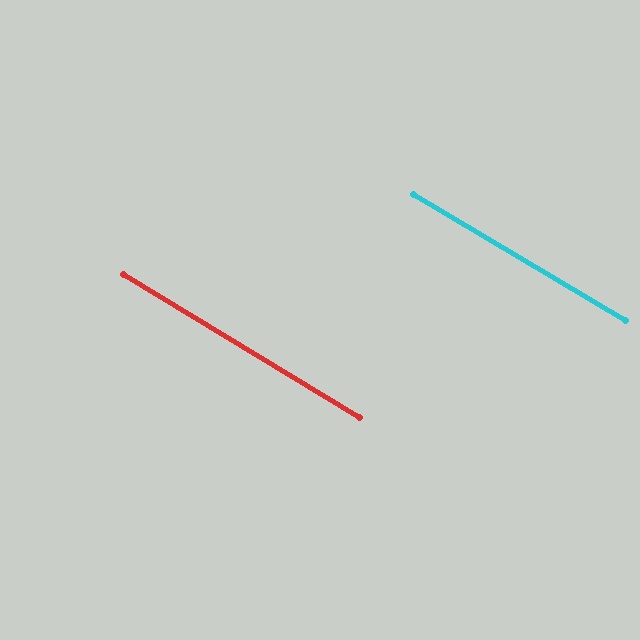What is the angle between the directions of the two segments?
Approximately 1 degree.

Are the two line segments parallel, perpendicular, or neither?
Parallel — their directions differ by only 0.5°.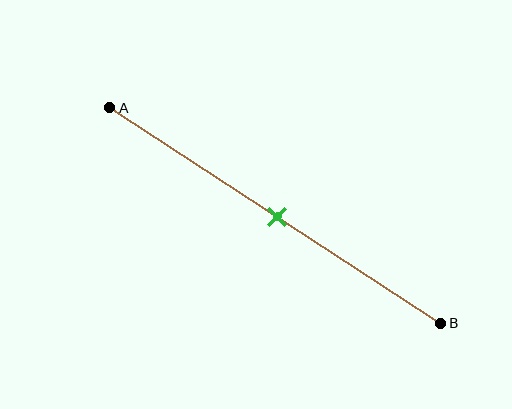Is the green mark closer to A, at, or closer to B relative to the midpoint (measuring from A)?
The green mark is approximately at the midpoint of segment AB.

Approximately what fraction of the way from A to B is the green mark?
The green mark is approximately 50% of the way from A to B.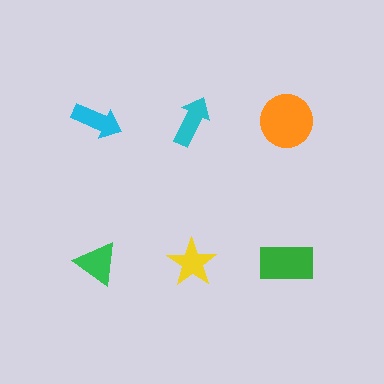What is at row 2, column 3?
A green rectangle.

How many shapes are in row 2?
3 shapes.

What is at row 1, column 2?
A cyan arrow.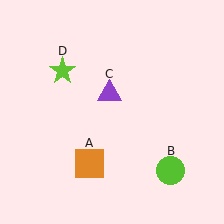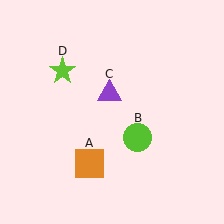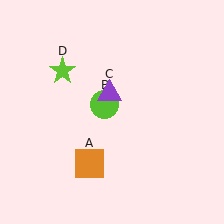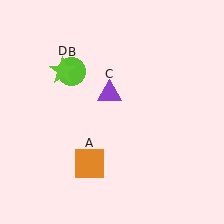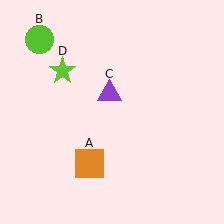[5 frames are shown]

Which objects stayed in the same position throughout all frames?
Orange square (object A) and purple triangle (object C) and lime star (object D) remained stationary.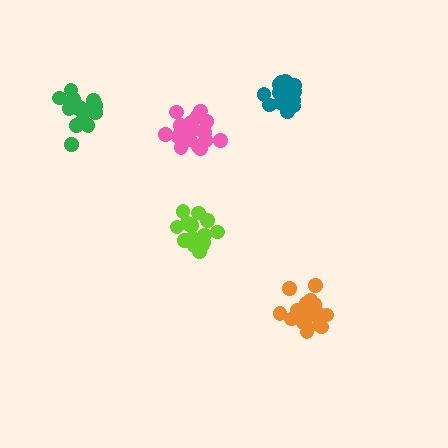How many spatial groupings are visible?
There are 5 spatial groupings.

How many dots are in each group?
Group 1: 20 dots, Group 2: 20 dots, Group 3: 16 dots, Group 4: 15 dots, Group 5: 15 dots (86 total).